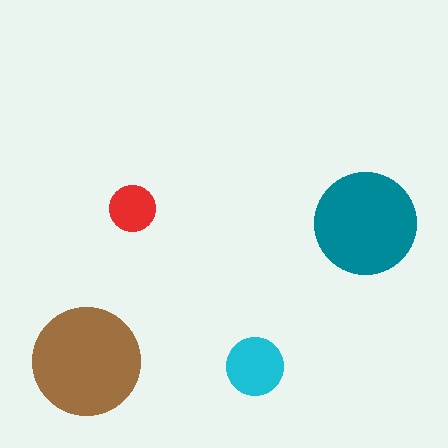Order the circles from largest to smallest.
the brown one, the teal one, the cyan one, the red one.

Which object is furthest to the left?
The brown circle is leftmost.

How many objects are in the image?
There are 4 objects in the image.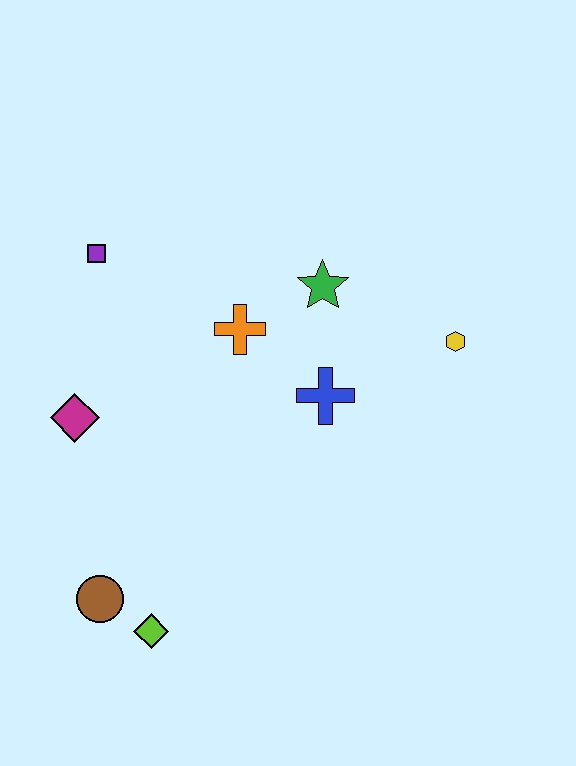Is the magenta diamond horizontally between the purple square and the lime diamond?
No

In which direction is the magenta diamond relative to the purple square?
The magenta diamond is below the purple square.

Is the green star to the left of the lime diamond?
No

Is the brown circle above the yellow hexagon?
No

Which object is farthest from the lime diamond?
The yellow hexagon is farthest from the lime diamond.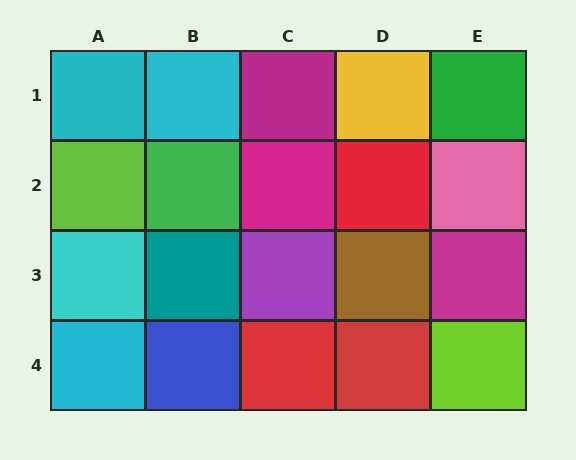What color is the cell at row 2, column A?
Lime.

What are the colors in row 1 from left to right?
Cyan, cyan, magenta, yellow, green.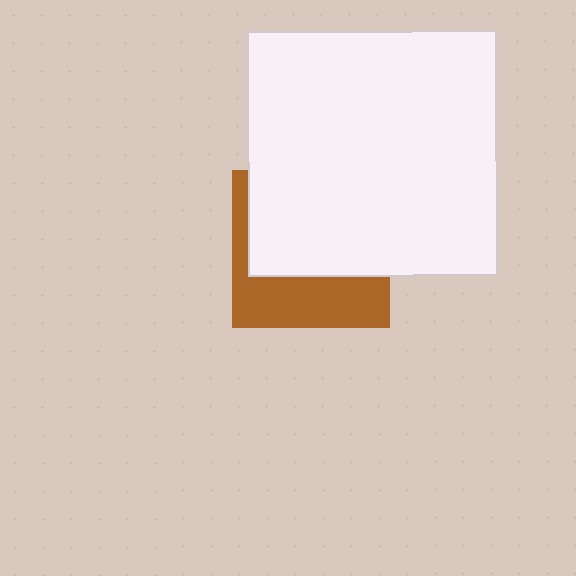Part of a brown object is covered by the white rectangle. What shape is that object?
It is a square.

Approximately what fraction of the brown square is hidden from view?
Roughly 61% of the brown square is hidden behind the white rectangle.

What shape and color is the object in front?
The object in front is a white rectangle.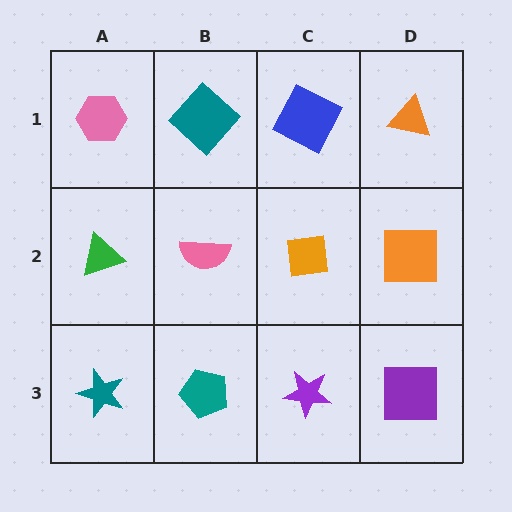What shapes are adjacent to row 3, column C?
An orange square (row 2, column C), a teal pentagon (row 3, column B), a purple square (row 3, column D).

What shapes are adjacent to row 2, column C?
A blue square (row 1, column C), a purple star (row 3, column C), a pink semicircle (row 2, column B), an orange square (row 2, column D).